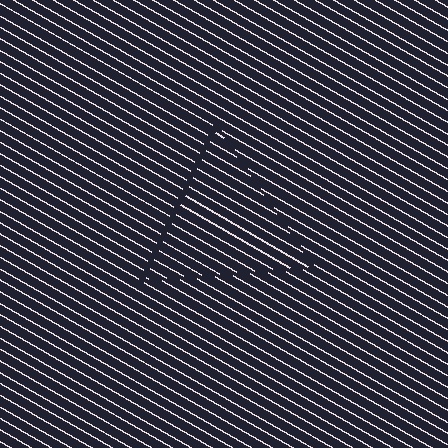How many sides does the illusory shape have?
3 sides — the line-ends trace a triangle.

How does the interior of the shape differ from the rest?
The interior of the shape contains the same grating, shifted by half a period — the contour is defined by the phase discontinuity where line-ends from the inner and outer gratings abut.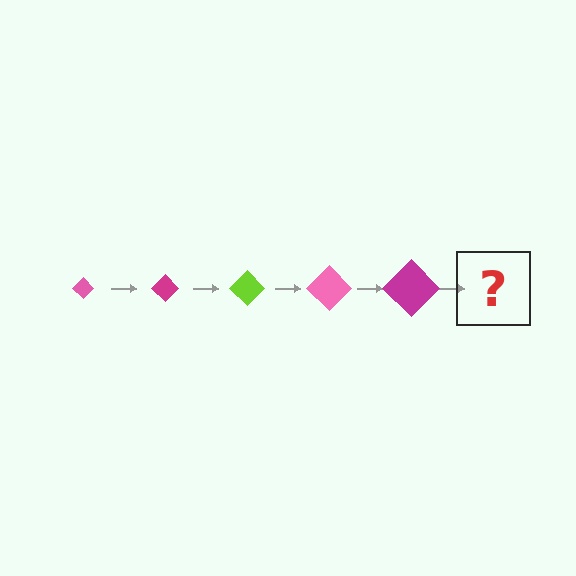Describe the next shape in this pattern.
It should be a lime diamond, larger than the previous one.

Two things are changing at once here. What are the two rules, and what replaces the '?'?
The two rules are that the diamond grows larger each step and the color cycles through pink, magenta, and lime. The '?' should be a lime diamond, larger than the previous one.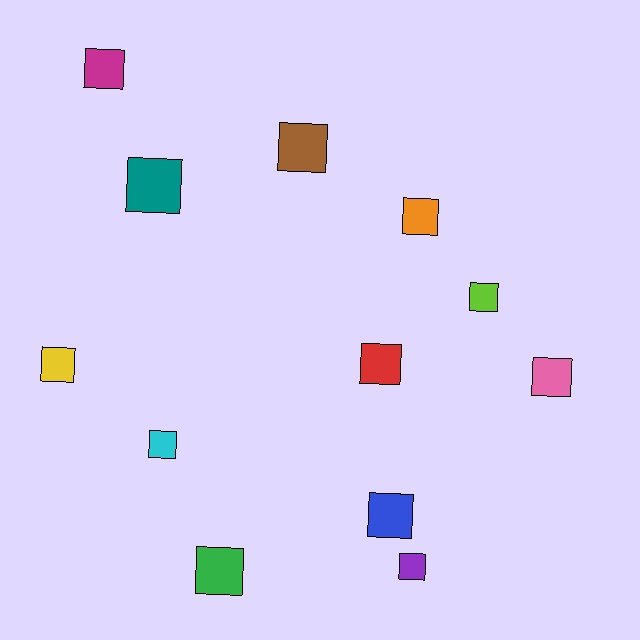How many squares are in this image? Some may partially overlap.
There are 12 squares.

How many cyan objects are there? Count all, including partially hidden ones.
There is 1 cyan object.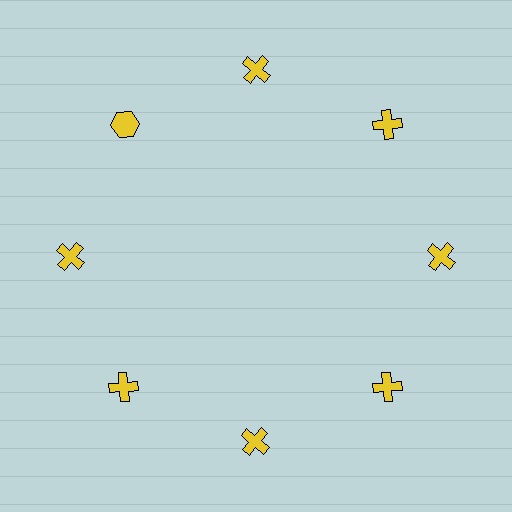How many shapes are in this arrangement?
There are 8 shapes arranged in a ring pattern.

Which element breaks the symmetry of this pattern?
The yellow hexagon at roughly the 10 o'clock position breaks the symmetry. All other shapes are yellow crosses.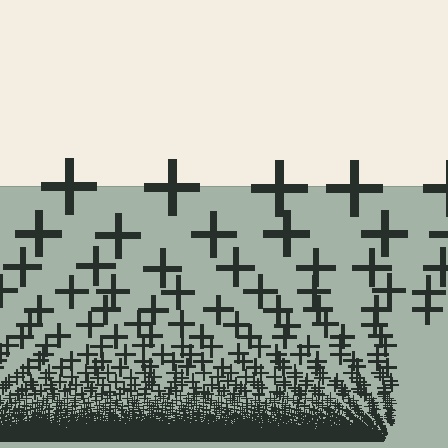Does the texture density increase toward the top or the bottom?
Density increases toward the bottom.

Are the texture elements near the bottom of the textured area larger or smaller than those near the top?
Smaller. The gradient is inverted — elements near the bottom are smaller and denser.